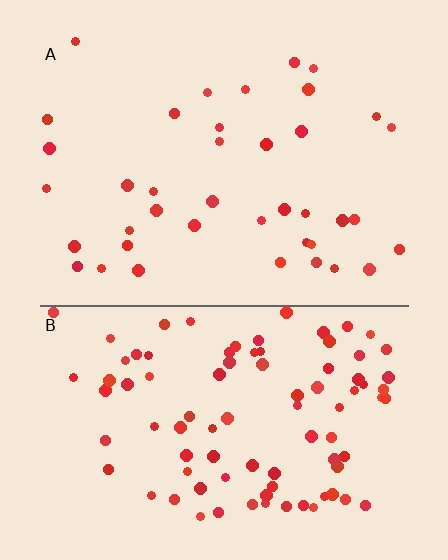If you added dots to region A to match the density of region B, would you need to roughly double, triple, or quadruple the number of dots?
Approximately double.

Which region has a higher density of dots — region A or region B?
B (the bottom).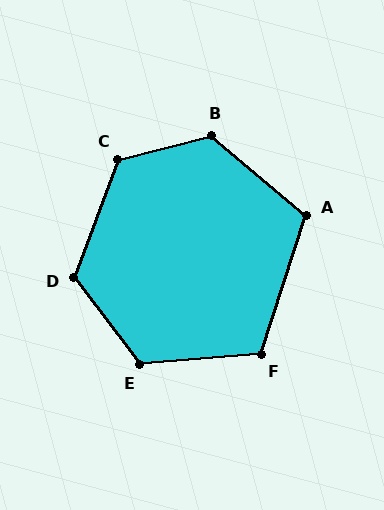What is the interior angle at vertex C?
Approximately 125 degrees (obtuse).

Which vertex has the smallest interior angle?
A, at approximately 112 degrees.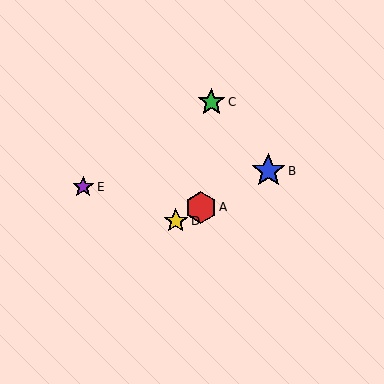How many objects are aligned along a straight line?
3 objects (A, B, D) are aligned along a straight line.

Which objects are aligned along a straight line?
Objects A, B, D are aligned along a straight line.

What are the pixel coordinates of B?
Object B is at (268, 171).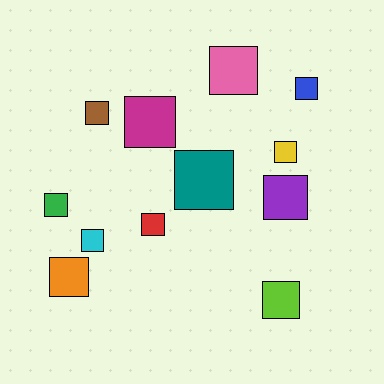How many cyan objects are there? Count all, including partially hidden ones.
There is 1 cyan object.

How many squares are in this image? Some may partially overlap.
There are 12 squares.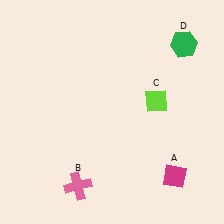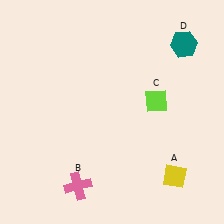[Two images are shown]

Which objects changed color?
A changed from magenta to yellow. D changed from green to teal.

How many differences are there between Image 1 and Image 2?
There are 2 differences between the two images.